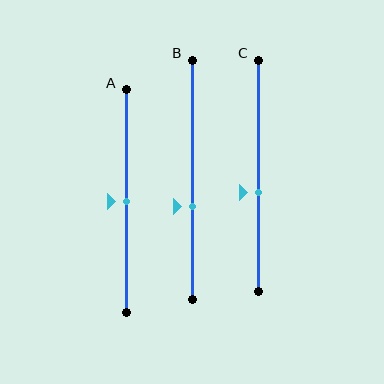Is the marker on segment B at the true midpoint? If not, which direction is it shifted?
No, the marker on segment B is shifted downward by about 11% of the segment length.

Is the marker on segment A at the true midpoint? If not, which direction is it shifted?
Yes, the marker on segment A is at the true midpoint.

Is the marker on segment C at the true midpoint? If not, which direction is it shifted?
No, the marker on segment C is shifted downward by about 7% of the segment length.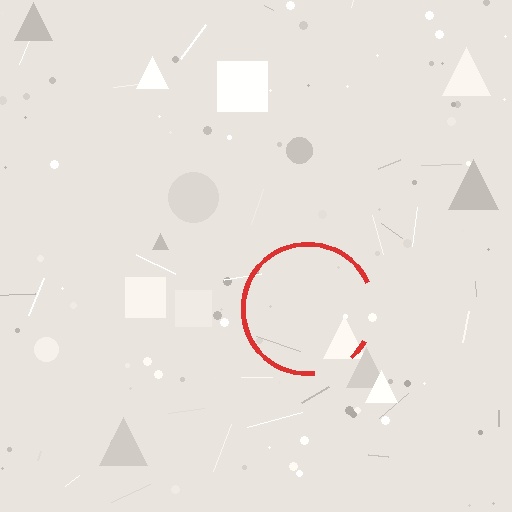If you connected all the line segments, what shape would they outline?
They would outline a circle.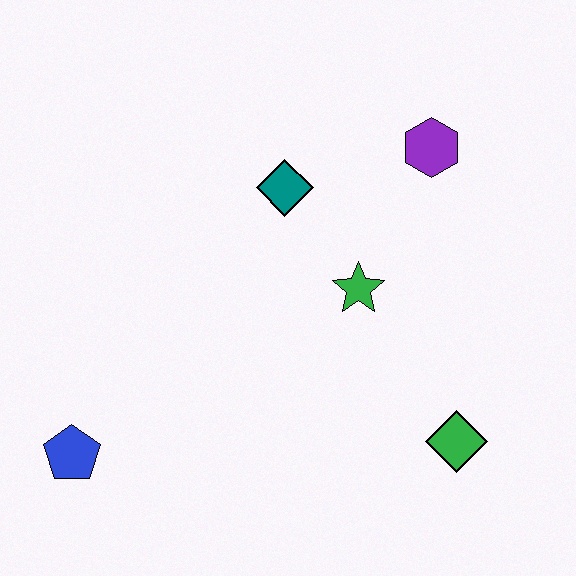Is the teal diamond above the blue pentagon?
Yes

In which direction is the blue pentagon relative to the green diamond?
The blue pentagon is to the left of the green diamond.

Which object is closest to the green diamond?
The green star is closest to the green diamond.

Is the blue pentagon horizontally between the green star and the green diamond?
No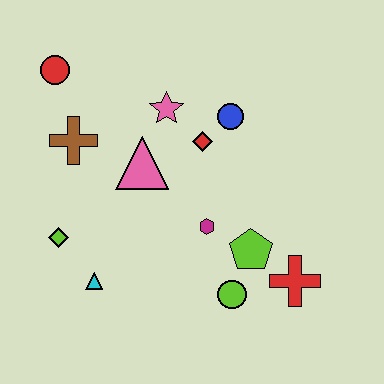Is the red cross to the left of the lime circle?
No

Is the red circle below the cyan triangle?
No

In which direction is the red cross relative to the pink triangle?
The red cross is to the right of the pink triangle.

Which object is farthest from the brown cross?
The red cross is farthest from the brown cross.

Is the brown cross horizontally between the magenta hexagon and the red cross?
No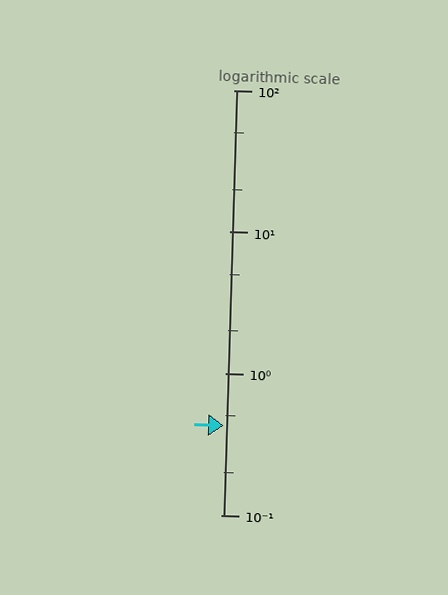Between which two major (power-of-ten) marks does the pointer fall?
The pointer is between 0.1 and 1.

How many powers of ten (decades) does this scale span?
The scale spans 3 decades, from 0.1 to 100.